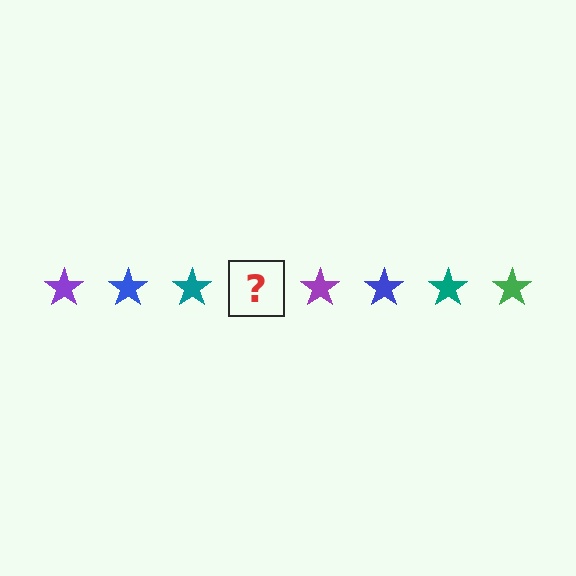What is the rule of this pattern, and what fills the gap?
The rule is that the pattern cycles through purple, blue, teal, green stars. The gap should be filled with a green star.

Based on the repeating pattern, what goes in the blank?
The blank should be a green star.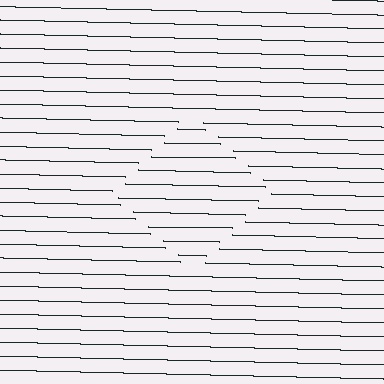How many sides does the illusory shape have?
4 sides — the line-ends trace a square.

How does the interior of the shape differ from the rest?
The interior of the shape contains the same grating, shifted by half a period — the contour is defined by the phase discontinuity where line-ends from the inner and outer gratings abut.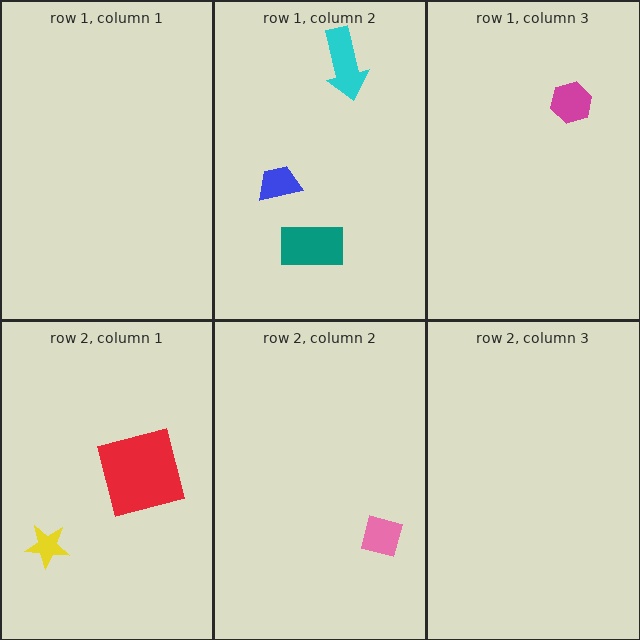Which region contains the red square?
The row 2, column 1 region.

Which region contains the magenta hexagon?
The row 1, column 3 region.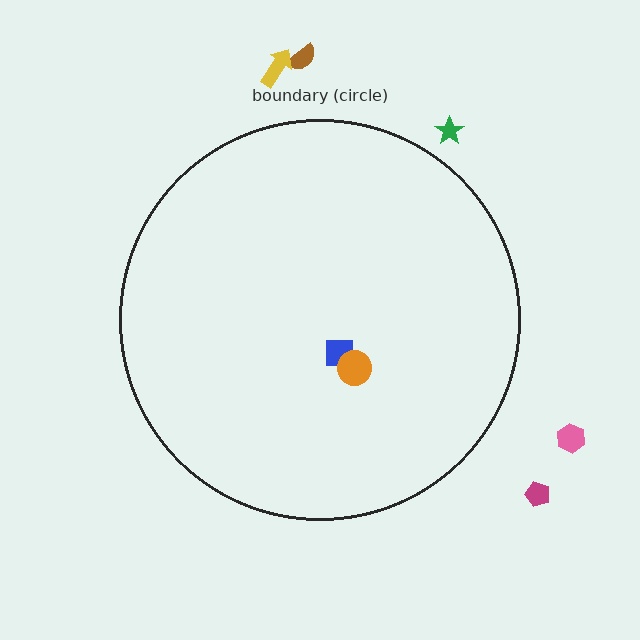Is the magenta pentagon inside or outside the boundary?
Outside.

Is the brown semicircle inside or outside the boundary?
Outside.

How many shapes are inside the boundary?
2 inside, 5 outside.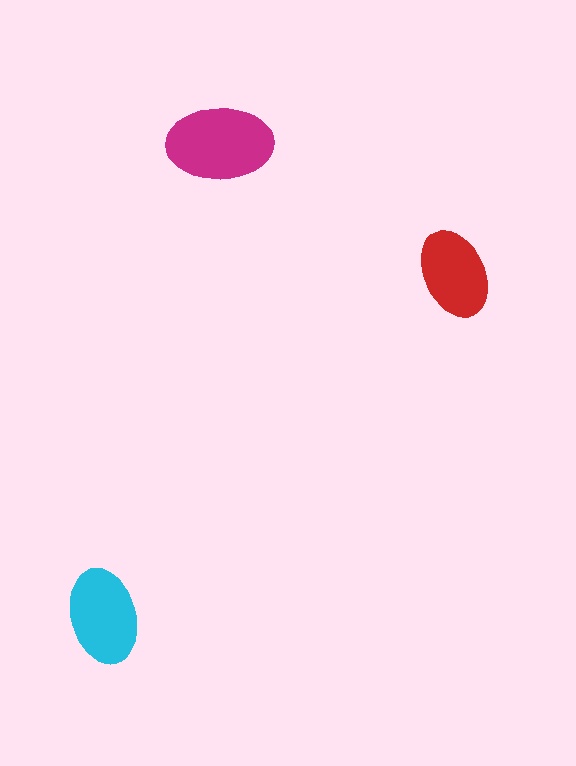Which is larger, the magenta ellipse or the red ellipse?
The magenta one.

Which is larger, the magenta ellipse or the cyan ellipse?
The magenta one.